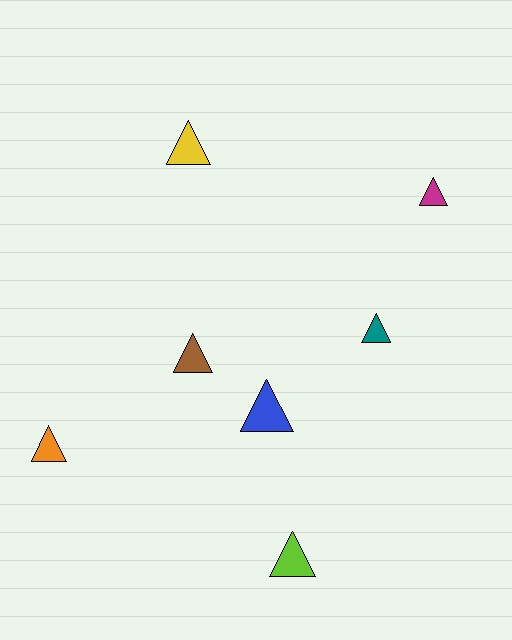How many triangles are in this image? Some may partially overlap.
There are 7 triangles.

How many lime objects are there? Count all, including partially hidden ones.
There is 1 lime object.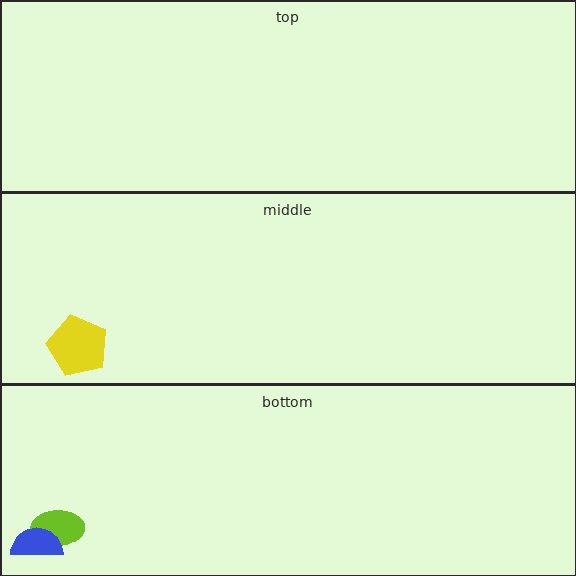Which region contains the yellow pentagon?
The middle region.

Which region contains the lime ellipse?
The bottom region.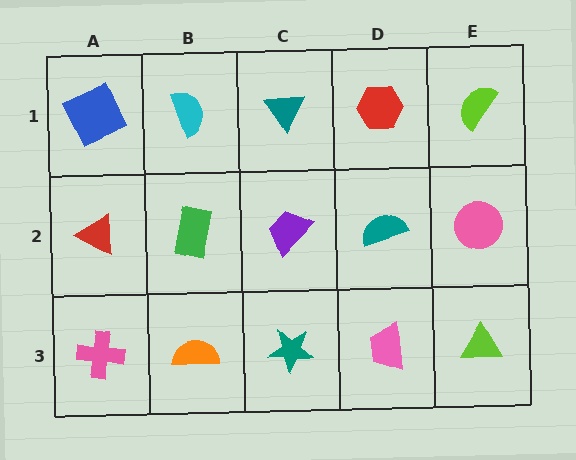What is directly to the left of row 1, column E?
A red hexagon.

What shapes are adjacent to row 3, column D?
A teal semicircle (row 2, column D), a teal star (row 3, column C), a lime triangle (row 3, column E).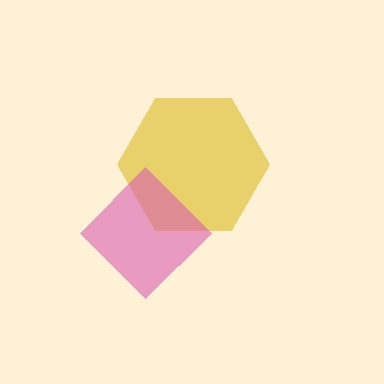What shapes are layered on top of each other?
The layered shapes are: a yellow hexagon, a pink diamond.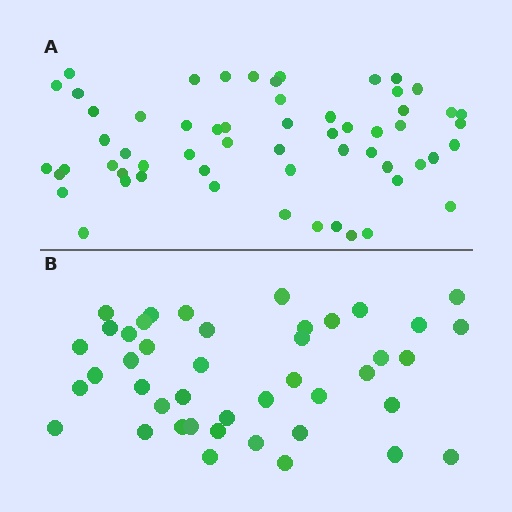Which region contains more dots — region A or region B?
Region A (the top region) has more dots.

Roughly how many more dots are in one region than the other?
Region A has approximately 15 more dots than region B.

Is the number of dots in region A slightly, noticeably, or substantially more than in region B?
Region A has noticeably more, but not dramatically so. The ratio is roughly 1.4 to 1.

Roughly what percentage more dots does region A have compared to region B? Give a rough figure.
About 35% more.